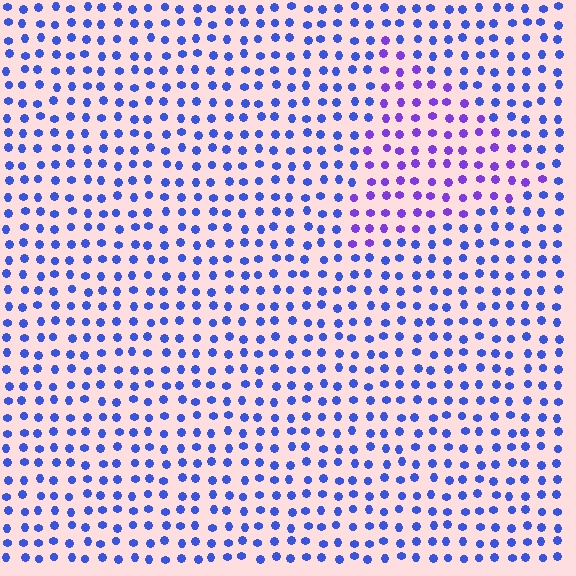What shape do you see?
I see a triangle.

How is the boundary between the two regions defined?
The boundary is defined purely by a slight shift in hue (about 36 degrees). Spacing, size, and orientation are identical on both sides.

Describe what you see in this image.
The image is filled with small blue elements in a uniform arrangement. A triangle-shaped region is visible where the elements are tinted to a slightly different hue, forming a subtle color boundary.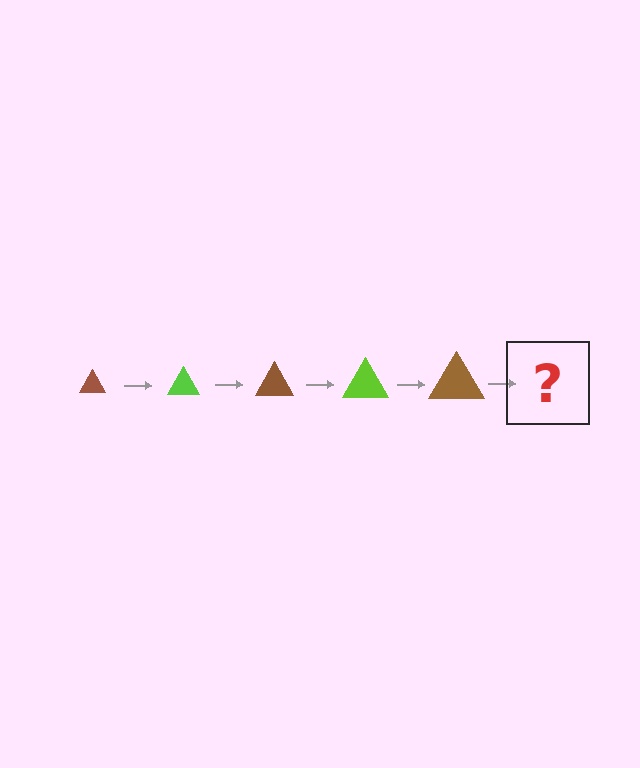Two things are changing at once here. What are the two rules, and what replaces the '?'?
The two rules are that the triangle grows larger each step and the color cycles through brown and lime. The '?' should be a lime triangle, larger than the previous one.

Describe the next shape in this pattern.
It should be a lime triangle, larger than the previous one.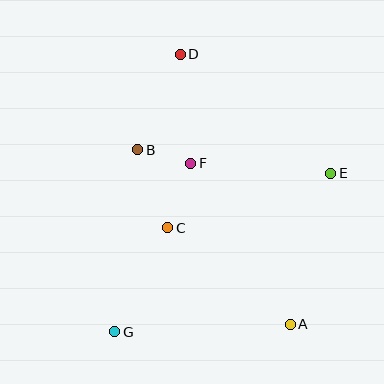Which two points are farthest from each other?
Points A and D are farthest from each other.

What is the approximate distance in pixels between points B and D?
The distance between B and D is approximately 105 pixels.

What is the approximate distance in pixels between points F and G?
The distance between F and G is approximately 185 pixels.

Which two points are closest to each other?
Points B and F are closest to each other.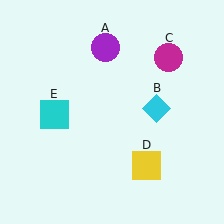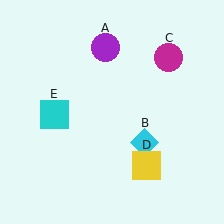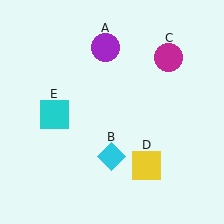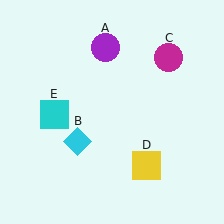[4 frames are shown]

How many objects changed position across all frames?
1 object changed position: cyan diamond (object B).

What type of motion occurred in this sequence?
The cyan diamond (object B) rotated clockwise around the center of the scene.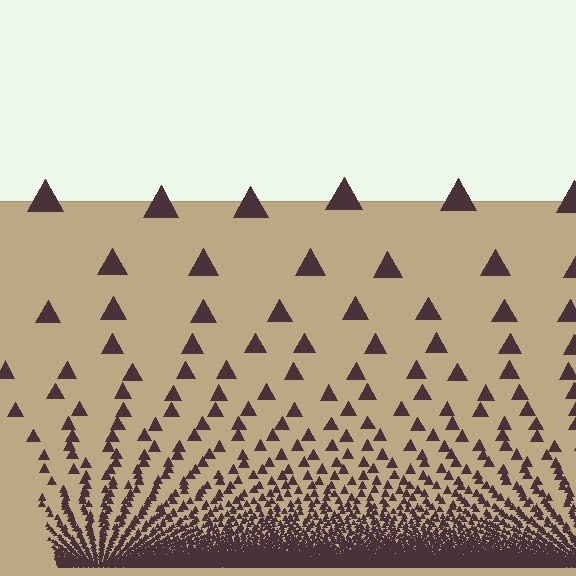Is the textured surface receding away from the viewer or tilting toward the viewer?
The surface appears to tilt toward the viewer. Texture elements get larger and sparser toward the top.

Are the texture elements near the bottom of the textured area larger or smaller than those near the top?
Smaller. The gradient is inverted — elements near the bottom are smaller and denser.